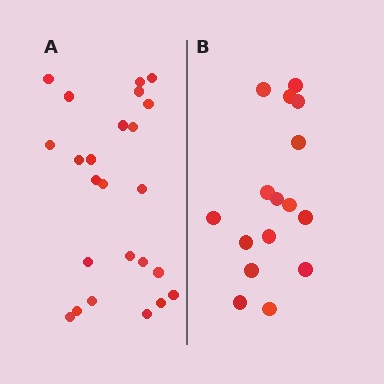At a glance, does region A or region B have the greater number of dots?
Region A (the left region) has more dots.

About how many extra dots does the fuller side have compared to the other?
Region A has roughly 8 or so more dots than region B.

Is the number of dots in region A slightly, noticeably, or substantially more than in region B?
Region A has substantially more. The ratio is roughly 1.5 to 1.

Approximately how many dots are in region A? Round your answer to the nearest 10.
About 20 dots. (The exact count is 24, which rounds to 20.)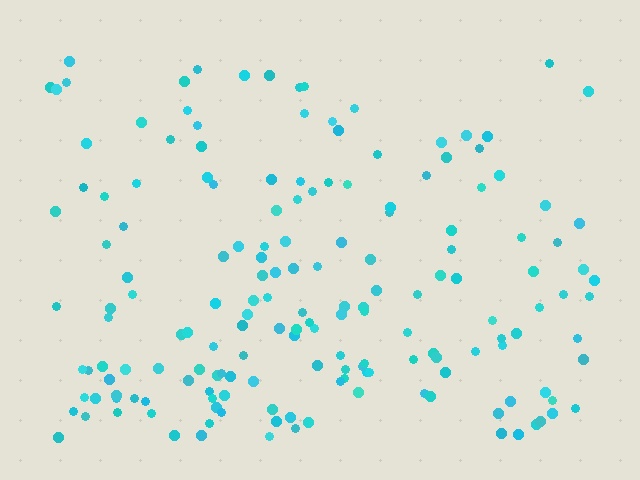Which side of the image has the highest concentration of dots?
The bottom.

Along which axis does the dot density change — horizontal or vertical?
Vertical.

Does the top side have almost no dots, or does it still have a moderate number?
Still a moderate number, just noticeably fewer than the bottom.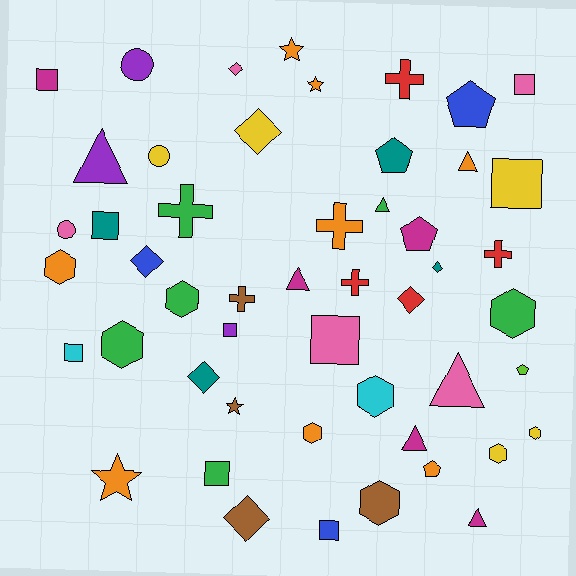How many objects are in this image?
There are 50 objects.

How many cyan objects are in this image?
There are 2 cyan objects.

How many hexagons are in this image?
There are 9 hexagons.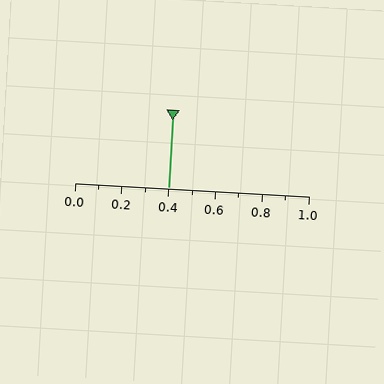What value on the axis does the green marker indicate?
The marker indicates approximately 0.4.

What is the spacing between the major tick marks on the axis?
The major ticks are spaced 0.2 apart.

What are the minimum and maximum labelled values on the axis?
The axis runs from 0.0 to 1.0.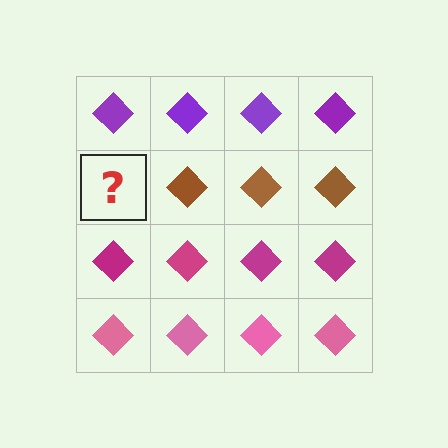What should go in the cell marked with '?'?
The missing cell should contain a brown diamond.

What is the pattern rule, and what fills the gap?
The rule is that each row has a consistent color. The gap should be filled with a brown diamond.